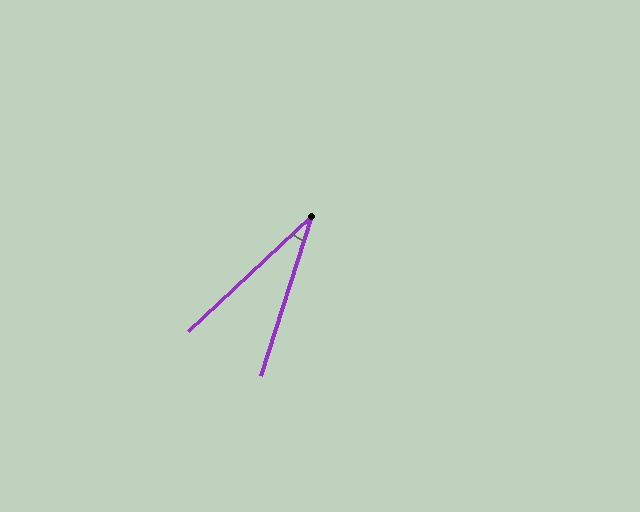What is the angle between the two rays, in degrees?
Approximately 29 degrees.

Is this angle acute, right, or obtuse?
It is acute.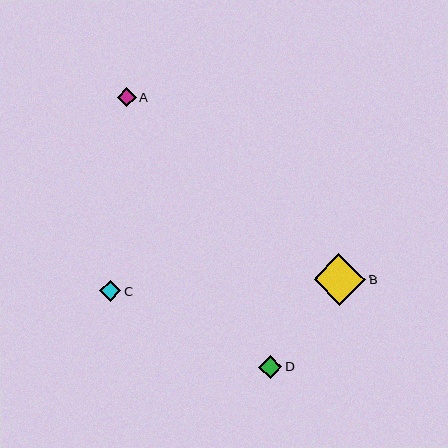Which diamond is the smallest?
Diamond A is the smallest with a size of approximately 19 pixels.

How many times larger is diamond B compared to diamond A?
Diamond B is approximately 2.7 times the size of diamond A.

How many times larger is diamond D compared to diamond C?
Diamond D is approximately 1.1 times the size of diamond C.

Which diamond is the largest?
Diamond B is the largest with a size of approximately 51 pixels.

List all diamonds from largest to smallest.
From largest to smallest: B, D, C, A.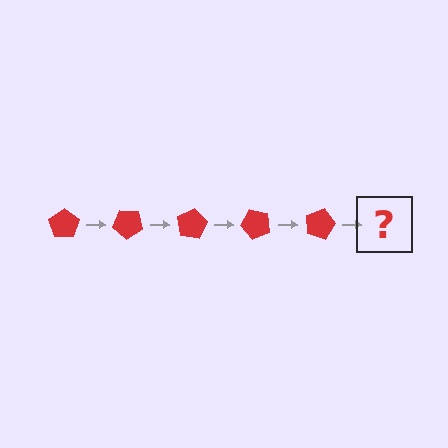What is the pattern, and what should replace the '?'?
The pattern is that the pentagon rotates 40 degrees each step. The '?' should be a red pentagon rotated 200 degrees.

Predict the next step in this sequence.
The next step is a red pentagon rotated 200 degrees.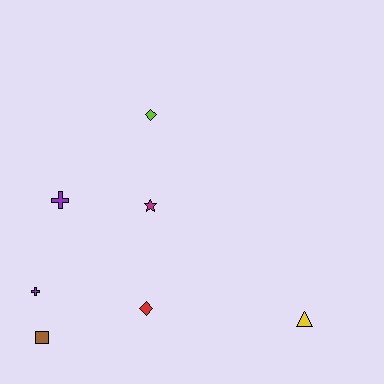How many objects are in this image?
There are 7 objects.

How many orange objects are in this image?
There are no orange objects.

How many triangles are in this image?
There is 1 triangle.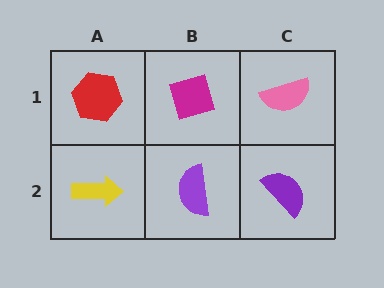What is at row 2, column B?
A purple semicircle.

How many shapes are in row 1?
3 shapes.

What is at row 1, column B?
A magenta diamond.